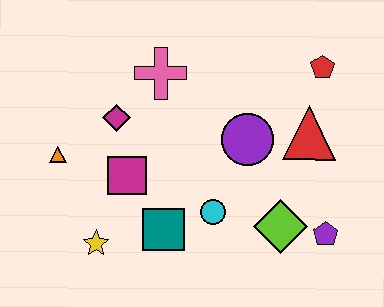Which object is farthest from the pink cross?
The purple pentagon is farthest from the pink cross.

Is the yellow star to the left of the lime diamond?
Yes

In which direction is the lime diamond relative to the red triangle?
The lime diamond is below the red triangle.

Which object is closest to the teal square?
The cyan circle is closest to the teal square.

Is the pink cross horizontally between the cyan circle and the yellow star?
Yes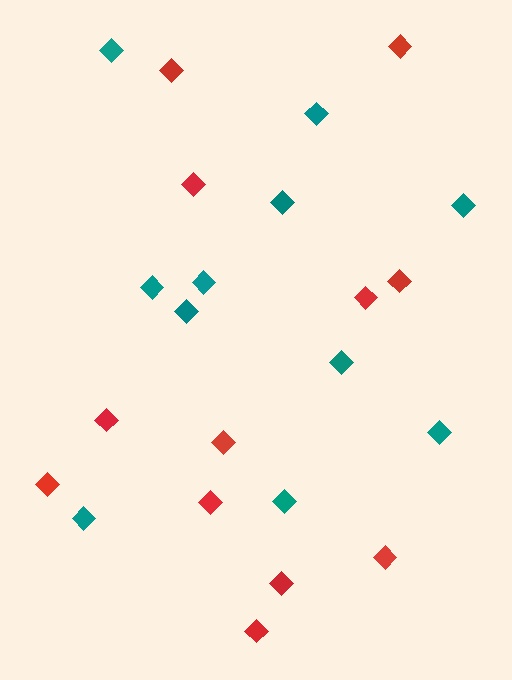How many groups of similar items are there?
There are 2 groups: one group of teal diamonds (11) and one group of red diamonds (12).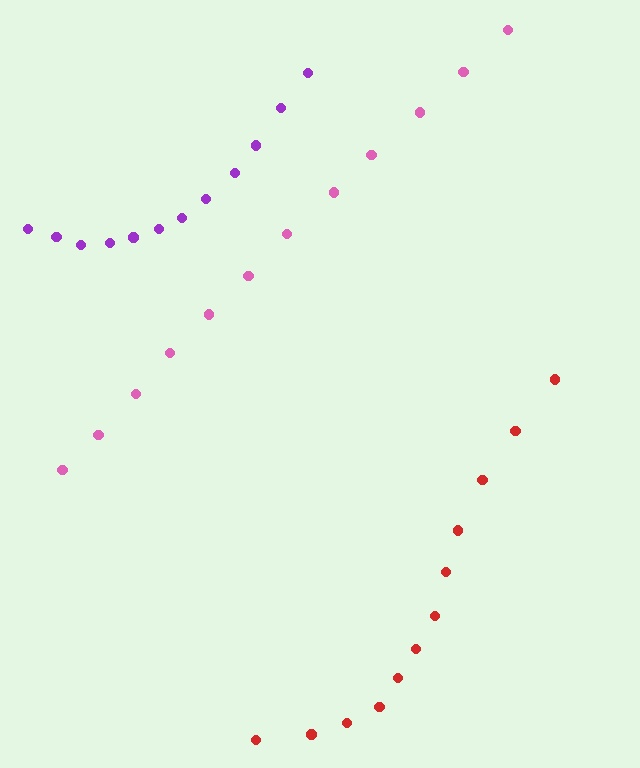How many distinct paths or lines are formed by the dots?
There are 3 distinct paths.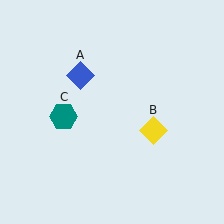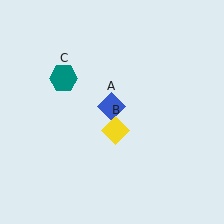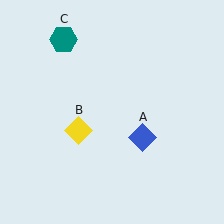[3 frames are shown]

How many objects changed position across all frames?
3 objects changed position: blue diamond (object A), yellow diamond (object B), teal hexagon (object C).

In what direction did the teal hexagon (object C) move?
The teal hexagon (object C) moved up.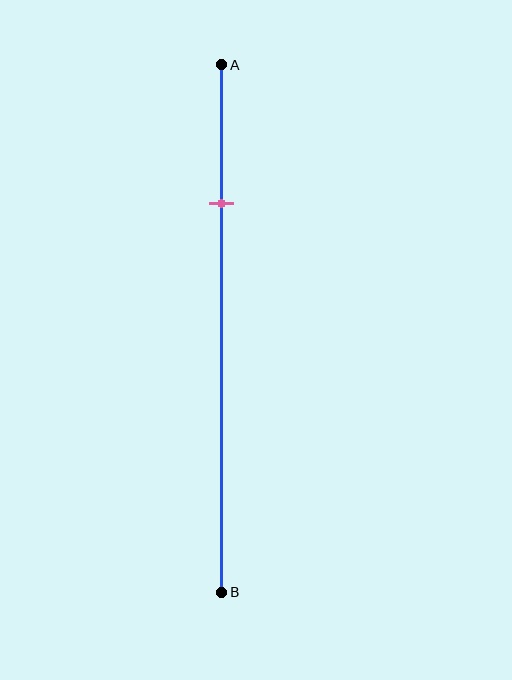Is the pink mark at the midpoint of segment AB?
No, the mark is at about 25% from A, not at the 50% midpoint.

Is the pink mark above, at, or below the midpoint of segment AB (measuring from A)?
The pink mark is above the midpoint of segment AB.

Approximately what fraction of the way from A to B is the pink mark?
The pink mark is approximately 25% of the way from A to B.